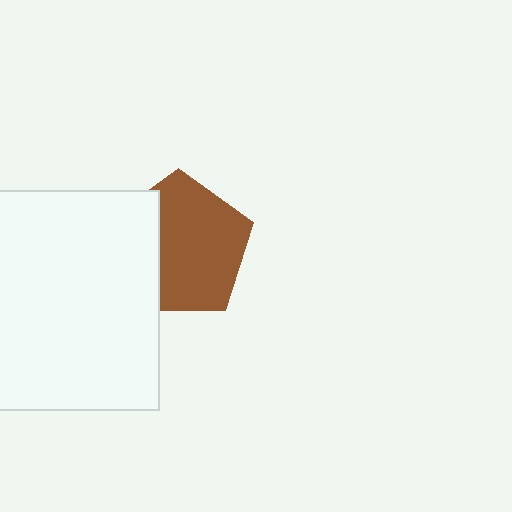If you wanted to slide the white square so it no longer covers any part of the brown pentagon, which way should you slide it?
Slide it left — that is the most direct way to separate the two shapes.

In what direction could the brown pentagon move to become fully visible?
The brown pentagon could move right. That would shift it out from behind the white square entirely.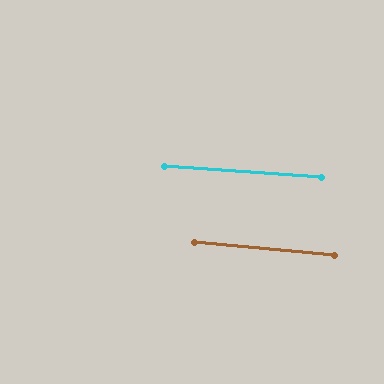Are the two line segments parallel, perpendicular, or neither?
Parallel — their directions differ by only 1.2°.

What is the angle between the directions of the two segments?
Approximately 1 degree.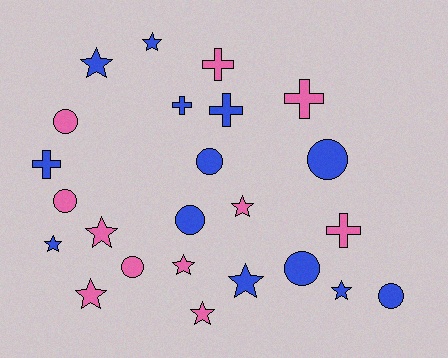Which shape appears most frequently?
Star, with 10 objects.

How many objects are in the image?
There are 24 objects.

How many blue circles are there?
There are 5 blue circles.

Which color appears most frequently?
Blue, with 13 objects.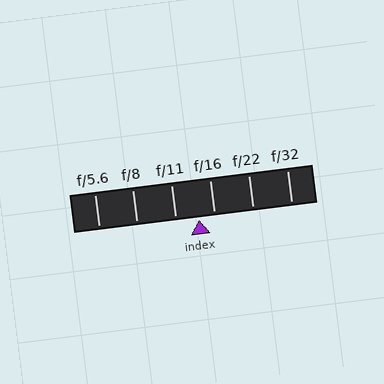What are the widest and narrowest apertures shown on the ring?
The widest aperture shown is f/5.6 and the narrowest is f/32.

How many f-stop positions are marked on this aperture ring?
There are 6 f-stop positions marked.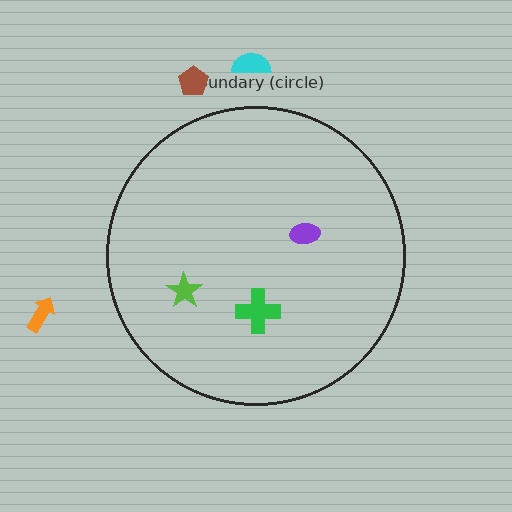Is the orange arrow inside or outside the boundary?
Outside.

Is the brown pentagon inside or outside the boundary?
Outside.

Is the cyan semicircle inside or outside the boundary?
Outside.